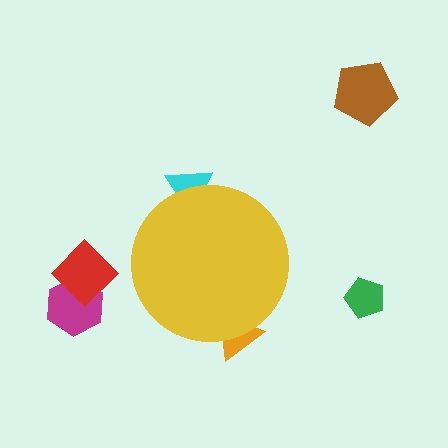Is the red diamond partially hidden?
No, the red diamond is fully visible.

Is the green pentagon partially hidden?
No, the green pentagon is fully visible.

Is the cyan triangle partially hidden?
Yes, the cyan triangle is partially hidden behind the yellow circle.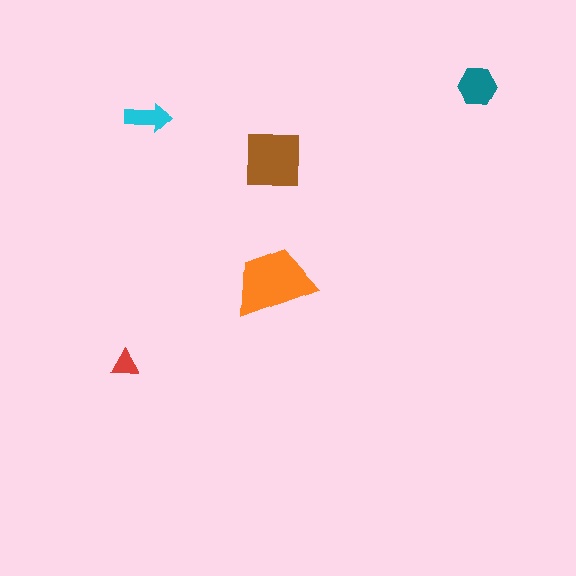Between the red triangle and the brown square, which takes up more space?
The brown square.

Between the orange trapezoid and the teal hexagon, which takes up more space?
The orange trapezoid.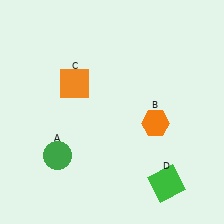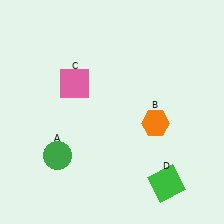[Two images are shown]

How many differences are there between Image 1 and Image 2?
There is 1 difference between the two images.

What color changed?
The square (C) changed from orange in Image 1 to pink in Image 2.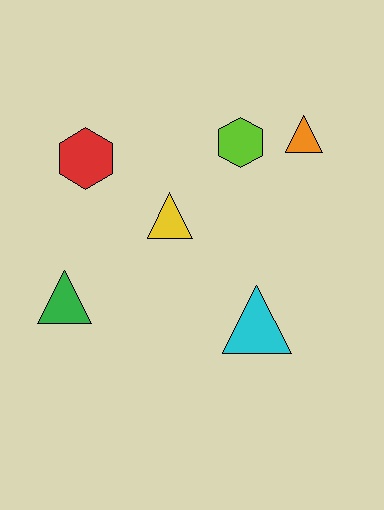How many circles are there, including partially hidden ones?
There are no circles.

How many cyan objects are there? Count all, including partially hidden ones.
There is 1 cyan object.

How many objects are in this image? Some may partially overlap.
There are 6 objects.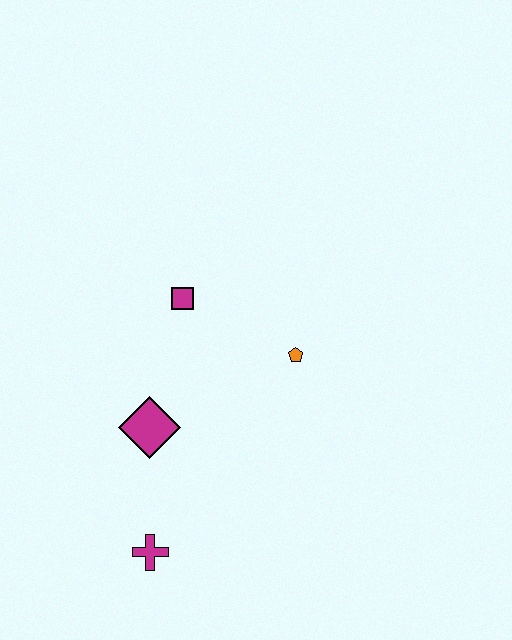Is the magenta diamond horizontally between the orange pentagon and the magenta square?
No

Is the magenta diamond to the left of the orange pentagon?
Yes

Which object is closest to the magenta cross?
The magenta diamond is closest to the magenta cross.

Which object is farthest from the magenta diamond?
The orange pentagon is farthest from the magenta diamond.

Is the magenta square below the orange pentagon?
No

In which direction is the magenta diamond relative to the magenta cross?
The magenta diamond is above the magenta cross.